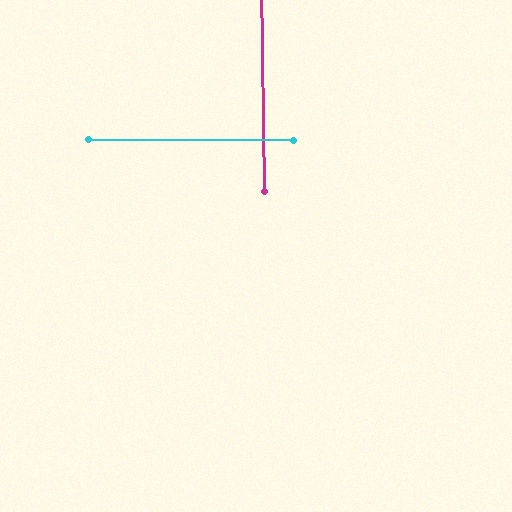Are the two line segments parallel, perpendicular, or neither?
Perpendicular — they meet at approximately 89°.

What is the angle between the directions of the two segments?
Approximately 89 degrees.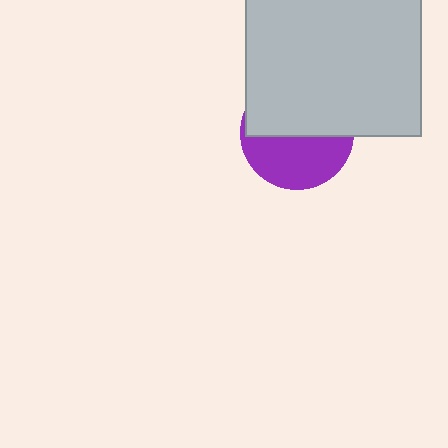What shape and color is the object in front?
The object in front is a light gray rectangle.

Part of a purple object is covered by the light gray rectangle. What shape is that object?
It is a circle.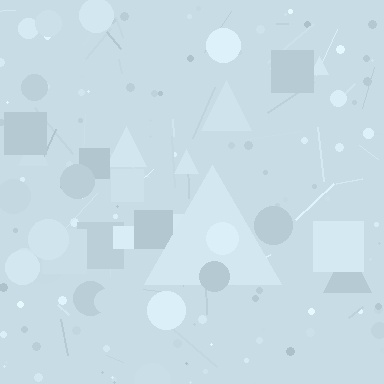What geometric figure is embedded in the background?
A triangle is embedded in the background.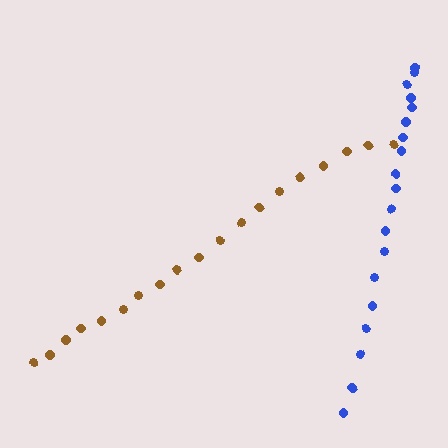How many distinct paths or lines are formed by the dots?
There are 2 distinct paths.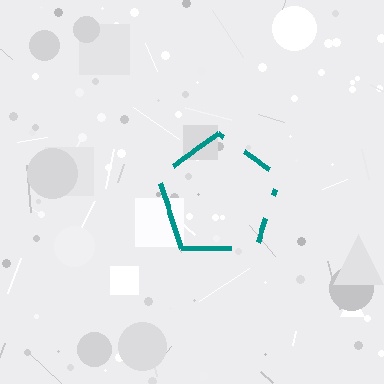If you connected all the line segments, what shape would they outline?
They would outline a pentagon.